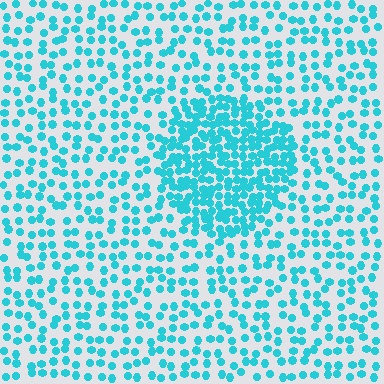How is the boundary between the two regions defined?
The boundary is defined by a change in element density (approximately 2.2x ratio). All elements are the same color, size, and shape.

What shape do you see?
I see a circle.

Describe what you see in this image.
The image contains small cyan elements arranged at two different densities. A circle-shaped region is visible where the elements are more densely packed than the surrounding area.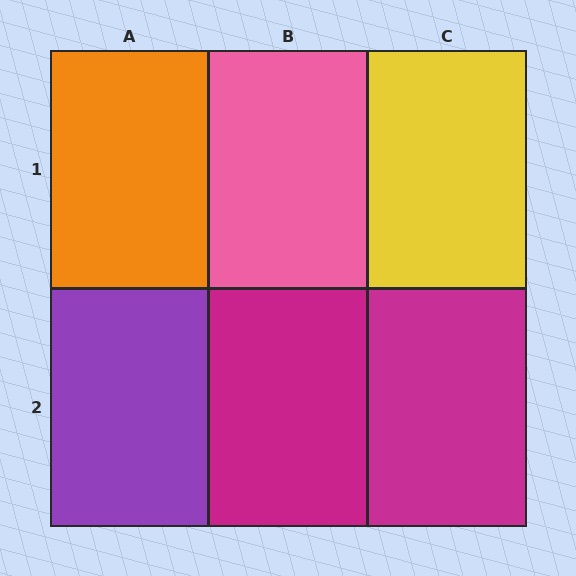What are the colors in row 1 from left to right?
Orange, pink, yellow.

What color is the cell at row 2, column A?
Purple.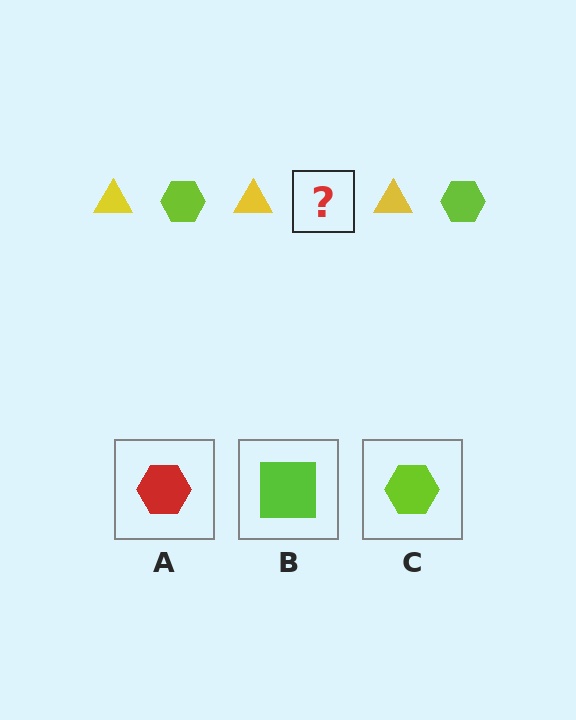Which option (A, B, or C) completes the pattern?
C.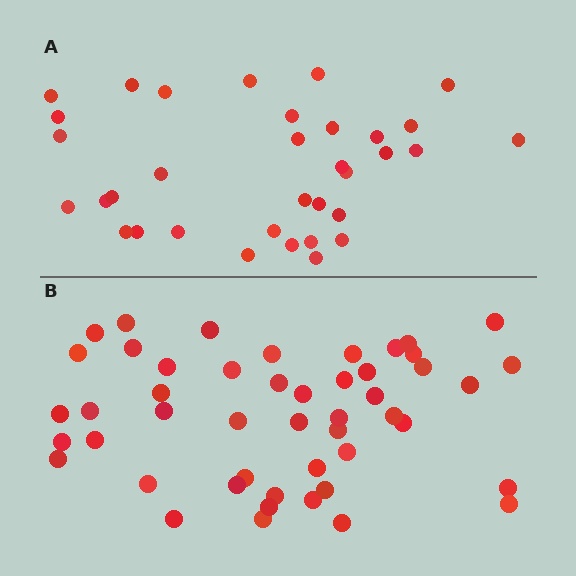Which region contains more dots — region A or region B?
Region B (the bottom region) has more dots.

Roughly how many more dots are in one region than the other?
Region B has approximately 15 more dots than region A.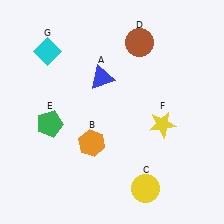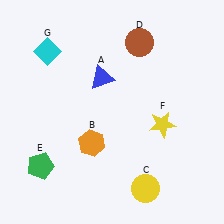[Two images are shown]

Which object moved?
The green pentagon (E) moved down.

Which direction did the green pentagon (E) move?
The green pentagon (E) moved down.